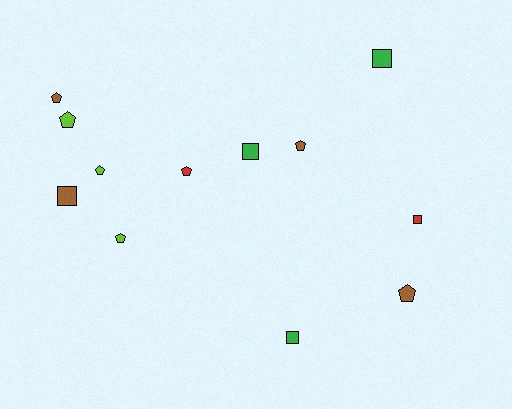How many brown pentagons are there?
There are 3 brown pentagons.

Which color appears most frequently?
Brown, with 4 objects.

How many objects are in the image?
There are 12 objects.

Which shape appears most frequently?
Pentagon, with 7 objects.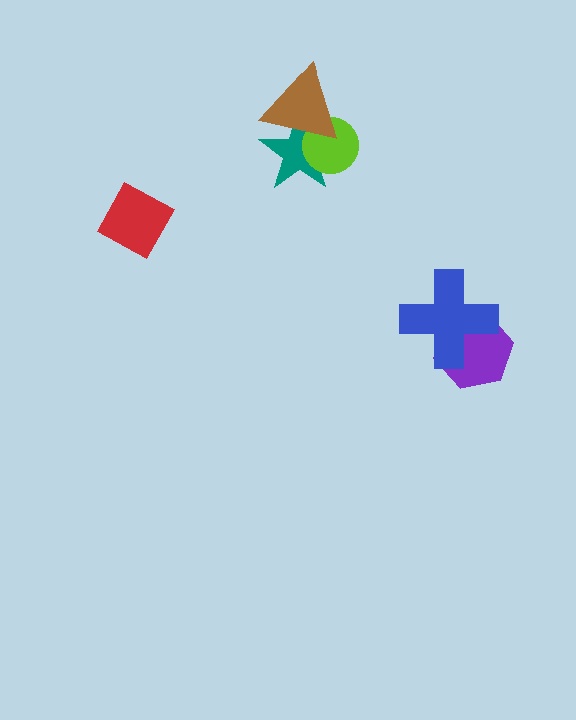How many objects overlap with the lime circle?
2 objects overlap with the lime circle.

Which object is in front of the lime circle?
The brown triangle is in front of the lime circle.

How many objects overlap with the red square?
0 objects overlap with the red square.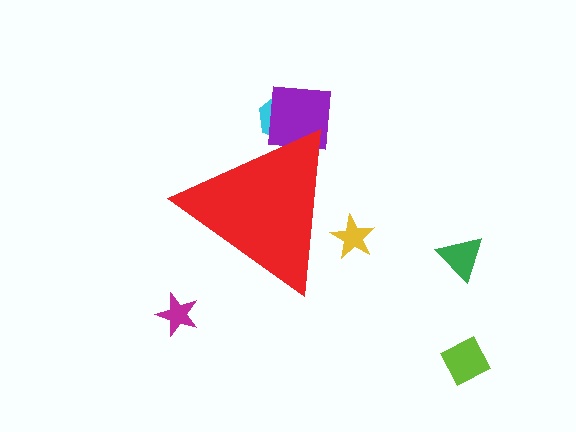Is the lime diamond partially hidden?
No, the lime diamond is fully visible.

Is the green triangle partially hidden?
No, the green triangle is fully visible.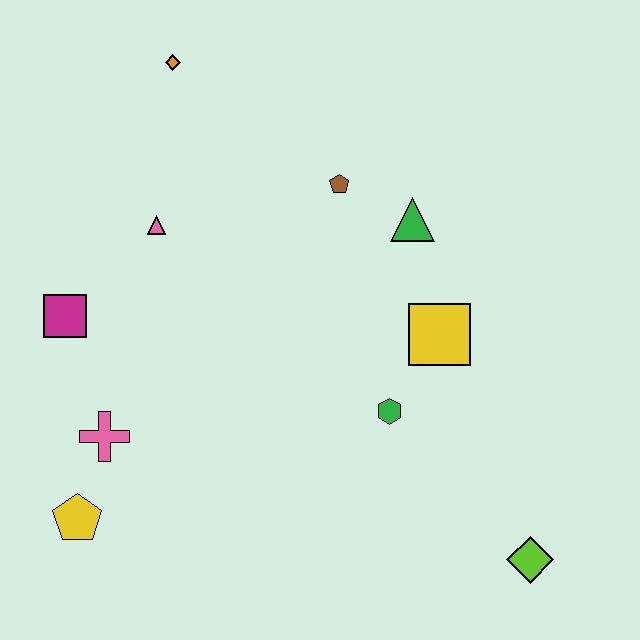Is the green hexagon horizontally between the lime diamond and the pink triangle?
Yes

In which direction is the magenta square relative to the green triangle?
The magenta square is to the left of the green triangle.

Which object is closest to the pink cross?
The yellow pentagon is closest to the pink cross.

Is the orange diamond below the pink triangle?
No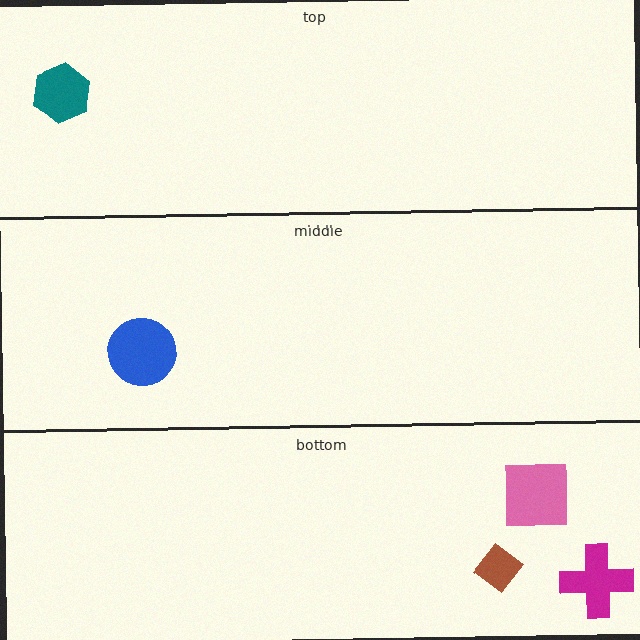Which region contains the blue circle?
The middle region.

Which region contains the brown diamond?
The bottom region.